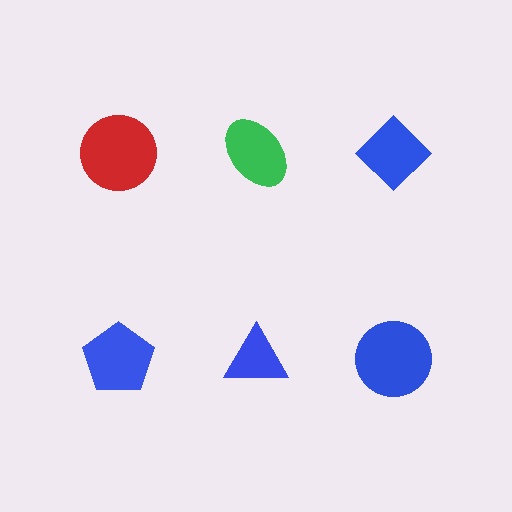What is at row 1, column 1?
A red circle.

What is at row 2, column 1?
A blue pentagon.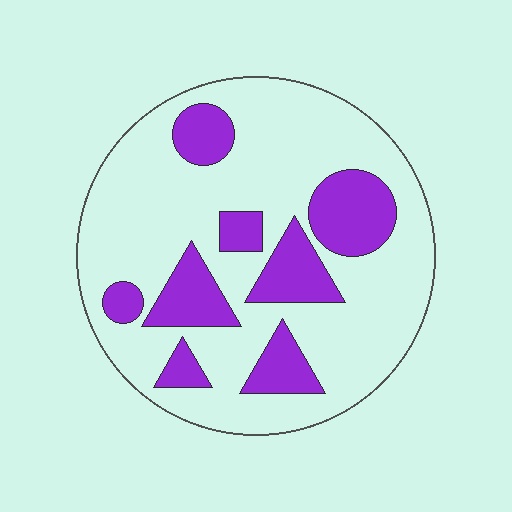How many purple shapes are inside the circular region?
8.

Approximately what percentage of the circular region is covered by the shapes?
Approximately 25%.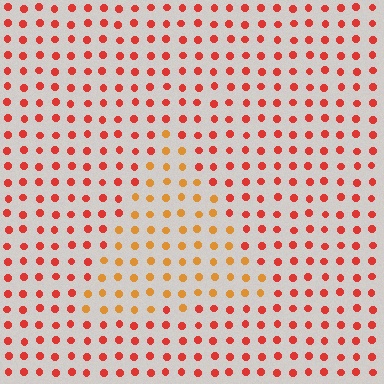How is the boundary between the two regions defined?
The boundary is defined purely by a slight shift in hue (about 32 degrees). Spacing, size, and orientation are identical on both sides.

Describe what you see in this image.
The image is filled with small red elements in a uniform arrangement. A triangle-shaped region is visible where the elements are tinted to a slightly different hue, forming a subtle color boundary.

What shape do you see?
I see a triangle.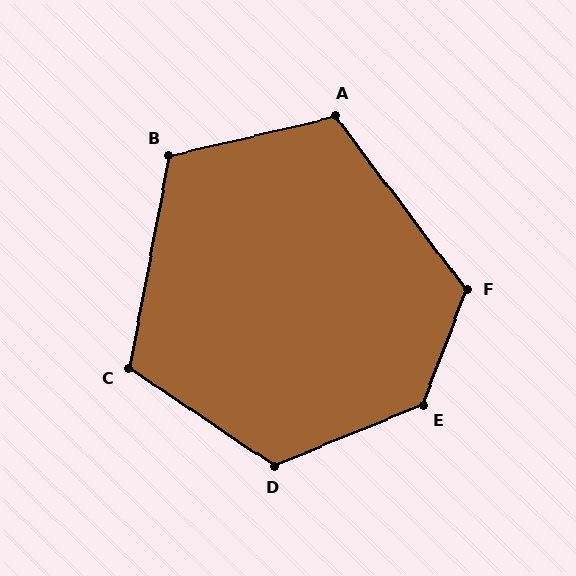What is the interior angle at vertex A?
Approximately 114 degrees (obtuse).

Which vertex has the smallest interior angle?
C, at approximately 113 degrees.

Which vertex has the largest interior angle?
E, at approximately 133 degrees.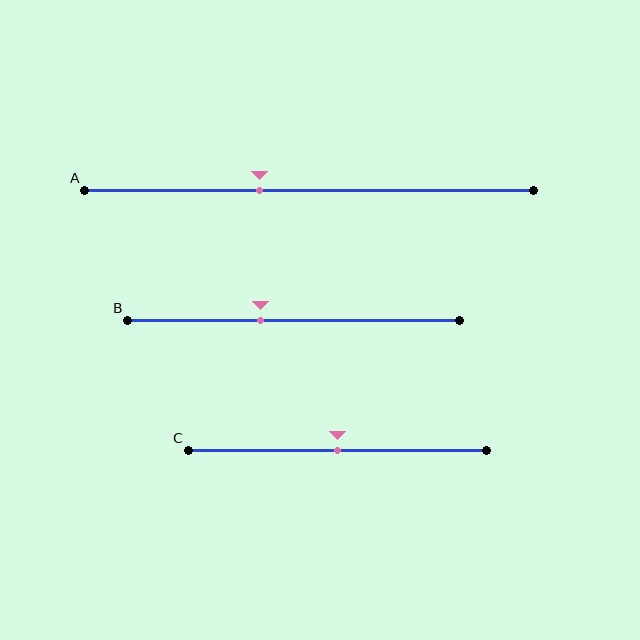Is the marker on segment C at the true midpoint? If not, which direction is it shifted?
Yes, the marker on segment C is at the true midpoint.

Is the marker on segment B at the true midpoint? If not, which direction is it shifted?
No, the marker on segment B is shifted to the left by about 10% of the segment length.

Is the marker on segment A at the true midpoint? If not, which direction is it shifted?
No, the marker on segment A is shifted to the left by about 11% of the segment length.